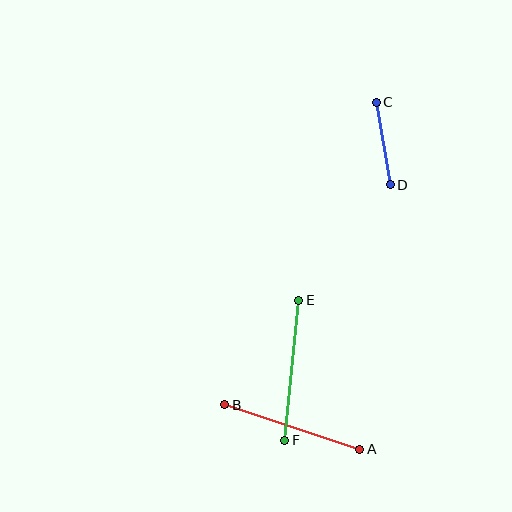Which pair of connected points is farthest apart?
Points A and B are farthest apart.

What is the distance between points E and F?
The distance is approximately 141 pixels.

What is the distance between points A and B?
The distance is approximately 142 pixels.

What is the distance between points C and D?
The distance is approximately 84 pixels.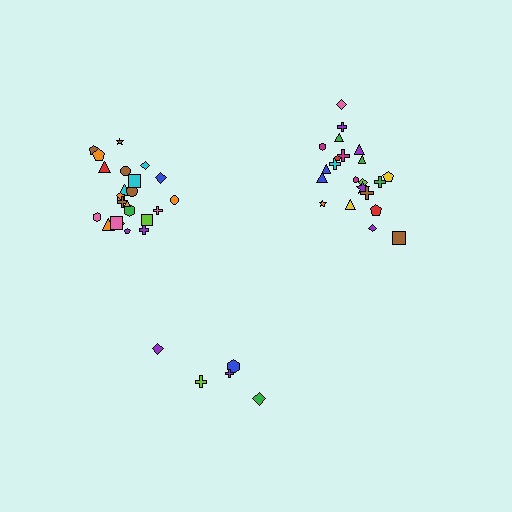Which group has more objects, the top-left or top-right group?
The top-left group.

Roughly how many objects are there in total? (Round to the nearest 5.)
Roughly 50 objects in total.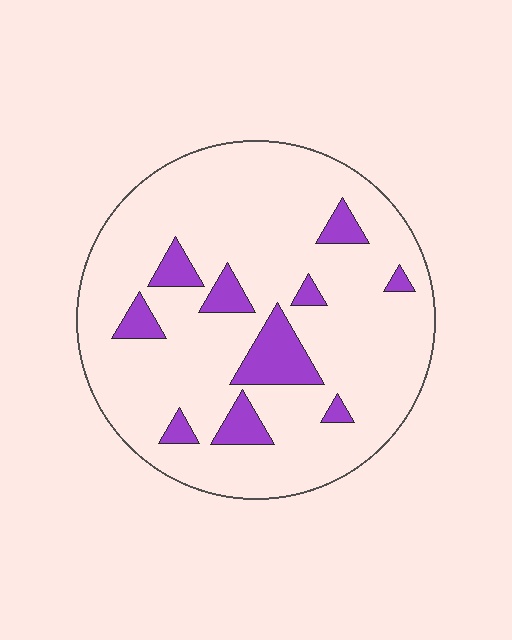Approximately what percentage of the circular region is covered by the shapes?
Approximately 15%.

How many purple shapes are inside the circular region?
10.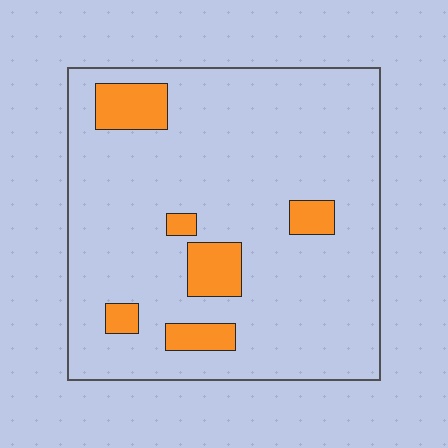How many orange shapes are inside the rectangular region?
6.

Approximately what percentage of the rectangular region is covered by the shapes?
Approximately 10%.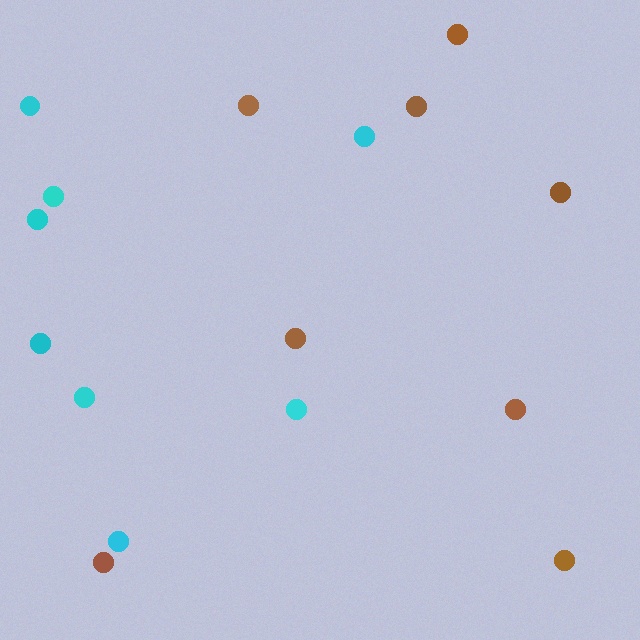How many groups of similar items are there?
There are 2 groups: one group of cyan circles (8) and one group of brown circles (8).